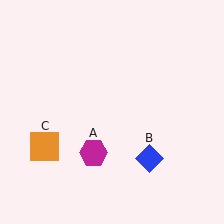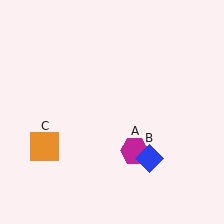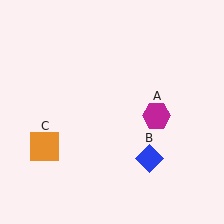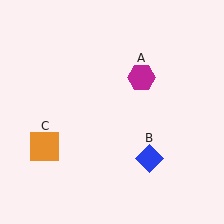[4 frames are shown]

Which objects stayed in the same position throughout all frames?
Blue diamond (object B) and orange square (object C) remained stationary.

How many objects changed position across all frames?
1 object changed position: magenta hexagon (object A).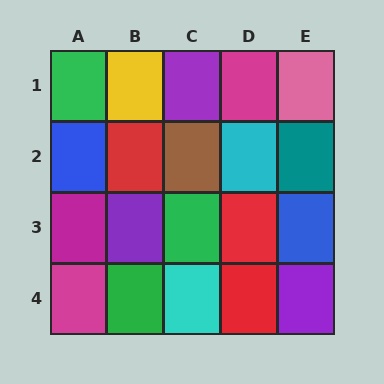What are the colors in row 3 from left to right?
Magenta, purple, green, red, blue.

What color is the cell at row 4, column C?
Cyan.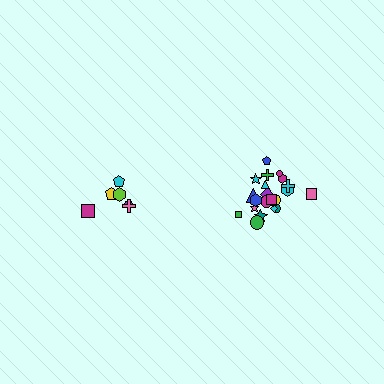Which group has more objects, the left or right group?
The right group.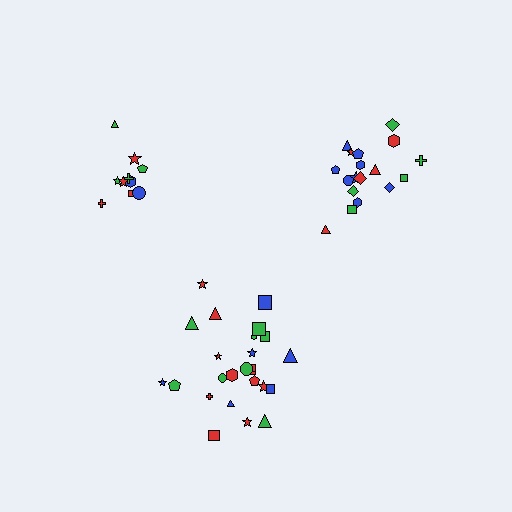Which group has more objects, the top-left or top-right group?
The top-right group.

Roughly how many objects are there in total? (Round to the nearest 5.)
Roughly 55 objects in total.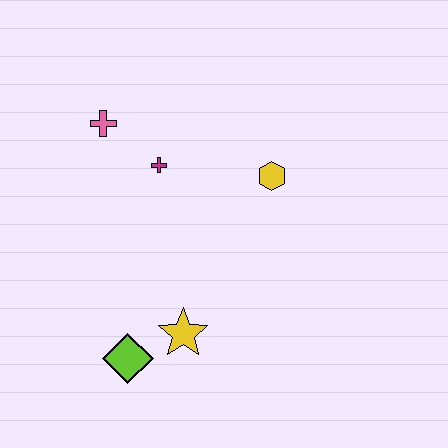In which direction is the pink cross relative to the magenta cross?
The pink cross is to the left of the magenta cross.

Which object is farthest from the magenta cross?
The lime diamond is farthest from the magenta cross.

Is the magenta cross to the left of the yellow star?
Yes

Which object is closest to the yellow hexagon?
The magenta cross is closest to the yellow hexagon.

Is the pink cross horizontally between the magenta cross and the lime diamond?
No